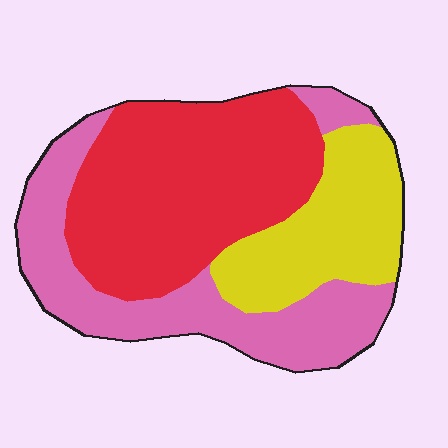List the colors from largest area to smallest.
From largest to smallest: red, pink, yellow.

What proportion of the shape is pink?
Pink covers 33% of the shape.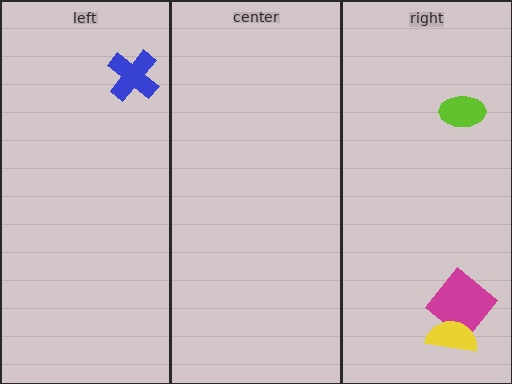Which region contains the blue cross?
The left region.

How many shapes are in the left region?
1.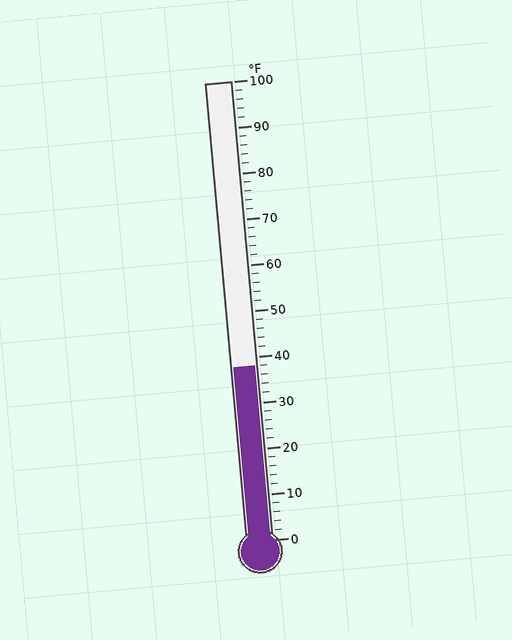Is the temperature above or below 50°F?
The temperature is below 50°F.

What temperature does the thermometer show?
The thermometer shows approximately 38°F.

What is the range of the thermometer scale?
The thermometer scale ranges from 0°F to 100°F.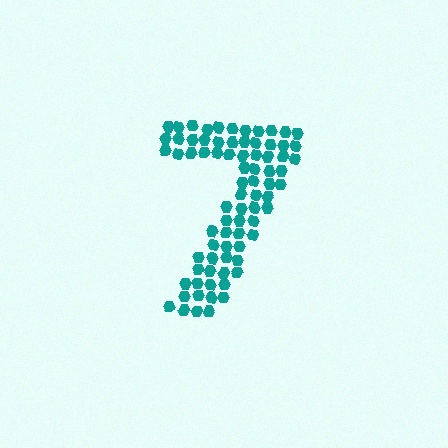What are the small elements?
The small elements are hexagons.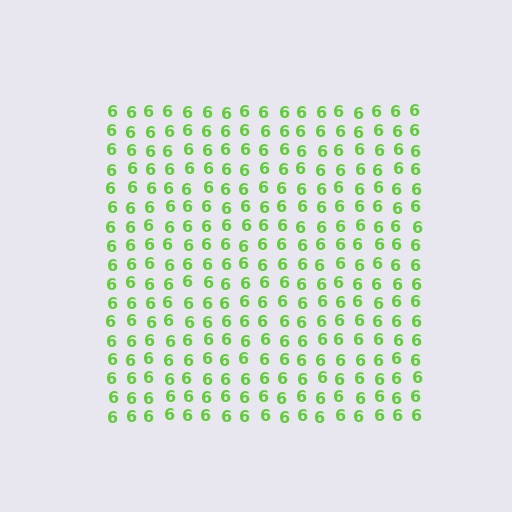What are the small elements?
The small elements are digit 6's.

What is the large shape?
The large shape is a square.